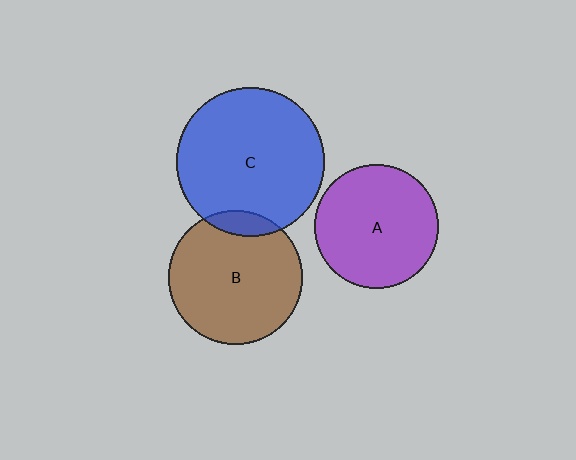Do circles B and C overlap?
Yes.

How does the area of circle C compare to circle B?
Approximately 1.2 times.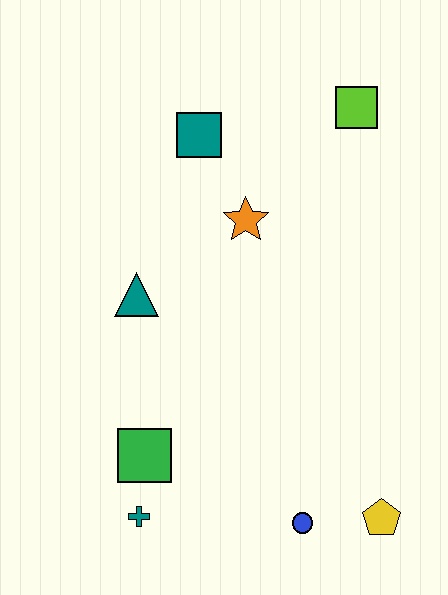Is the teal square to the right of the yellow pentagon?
No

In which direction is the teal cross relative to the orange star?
The teal cross is below the orange star.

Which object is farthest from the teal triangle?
The yellow pentagon is farthest from the teal triangle.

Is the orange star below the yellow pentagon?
No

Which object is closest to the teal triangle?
The orange star is closest to the teal triangle.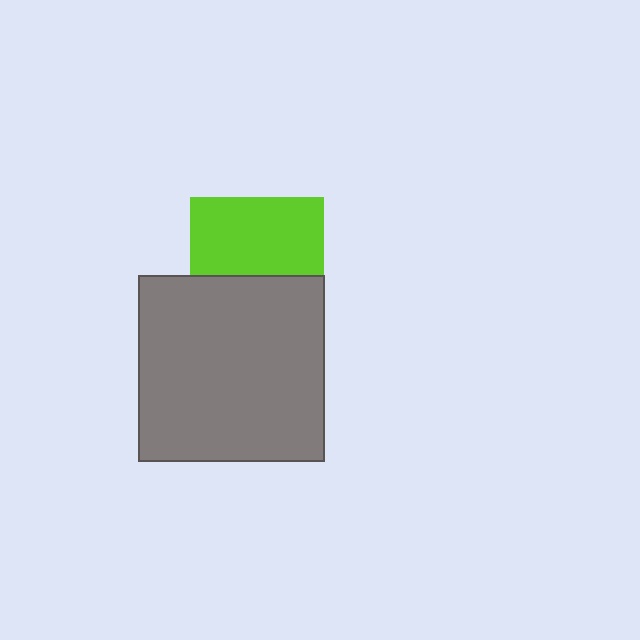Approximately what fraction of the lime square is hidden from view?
Roughly 42% of the lime square is hidden behind the gray square.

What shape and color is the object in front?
The object in front is a gray square.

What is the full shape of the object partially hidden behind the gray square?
The partially hidden object is a lime square.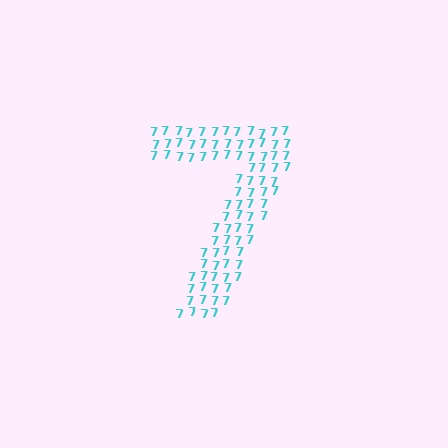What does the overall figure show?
The overall figure shows the digit 7.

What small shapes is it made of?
It is made of small digit 7's.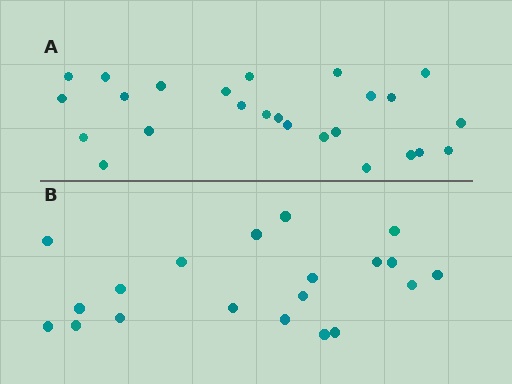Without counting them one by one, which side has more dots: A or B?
Region A (the top region) has more dots.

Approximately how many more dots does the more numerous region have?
Region A has about 5 more dots than region B.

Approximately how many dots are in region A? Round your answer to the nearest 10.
About 20 dots. (The exact count is 25, which rounds to 20.)